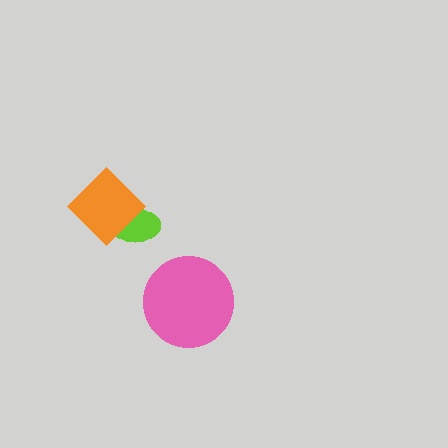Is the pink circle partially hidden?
No, no other shape covers it.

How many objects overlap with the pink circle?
0 objects overlap with the pink circle.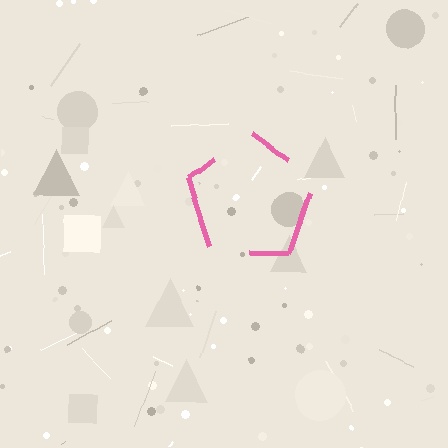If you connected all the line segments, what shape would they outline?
They would outline a pentagon.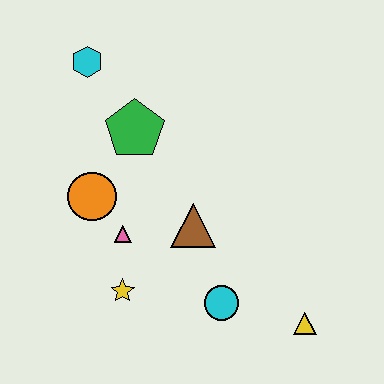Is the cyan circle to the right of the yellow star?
Yes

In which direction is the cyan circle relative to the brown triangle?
The cyan circle is below the brown triangle.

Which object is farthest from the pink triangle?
The yellow triangle is farthest from the pink triangle.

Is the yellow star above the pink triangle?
No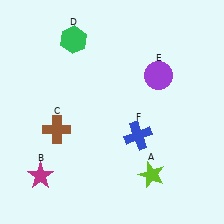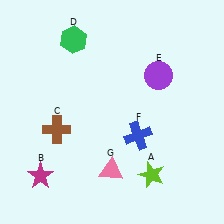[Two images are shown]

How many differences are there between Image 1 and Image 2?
There is 1 difference between the two images.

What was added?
A pink triangle (G) was added in Image 2.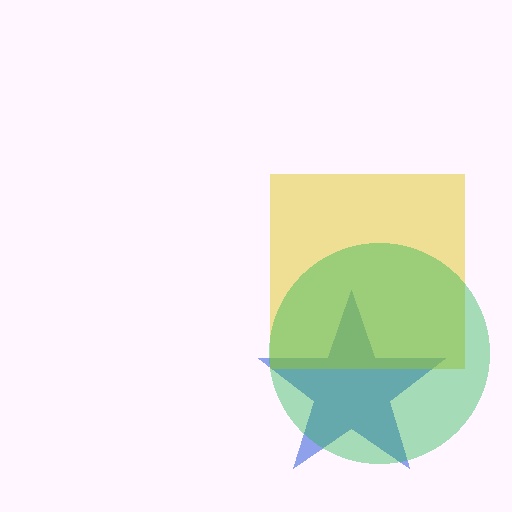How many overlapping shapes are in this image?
There are 3 overlapping shapes in the image.